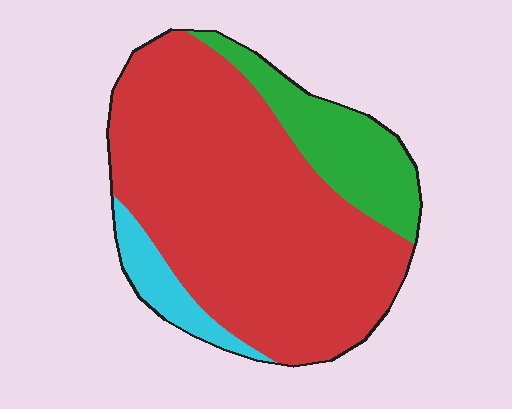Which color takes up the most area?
Red, at roughly 75%.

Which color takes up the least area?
Cyan, at roughly 10%.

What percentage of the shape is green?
Green covers around 20% of the shape.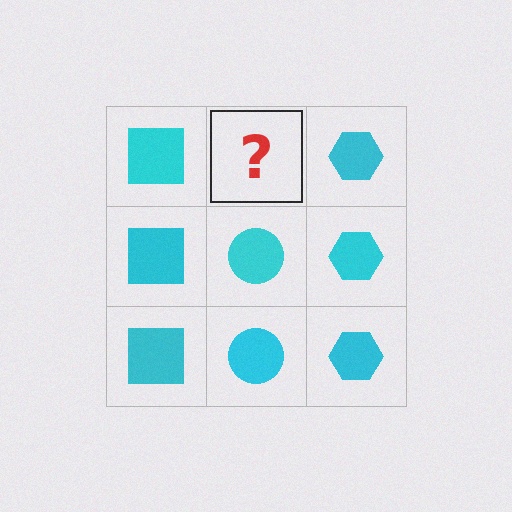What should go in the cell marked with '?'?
The missing cell should contain a cyan circle.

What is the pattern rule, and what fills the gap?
The rule is that each column has a consistent shape. The gap should be filled with a cyan circle.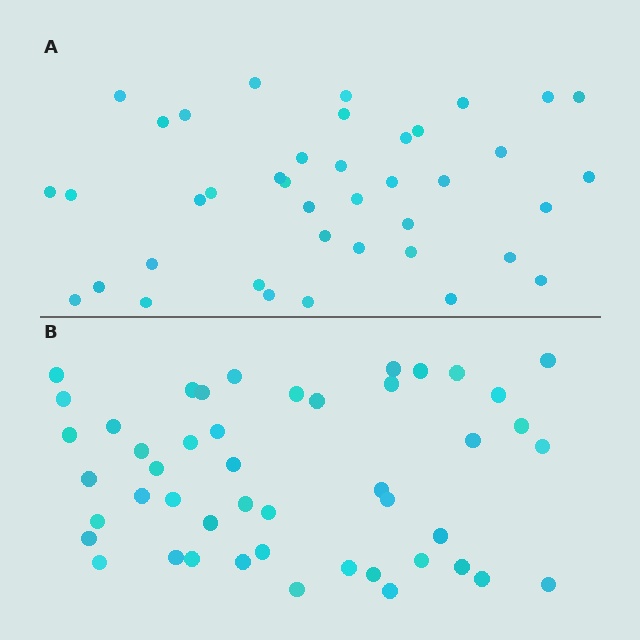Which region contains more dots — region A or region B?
Region B (the bottom region) has more dots.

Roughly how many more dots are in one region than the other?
Region B has roughly 8 or so more dots than region A.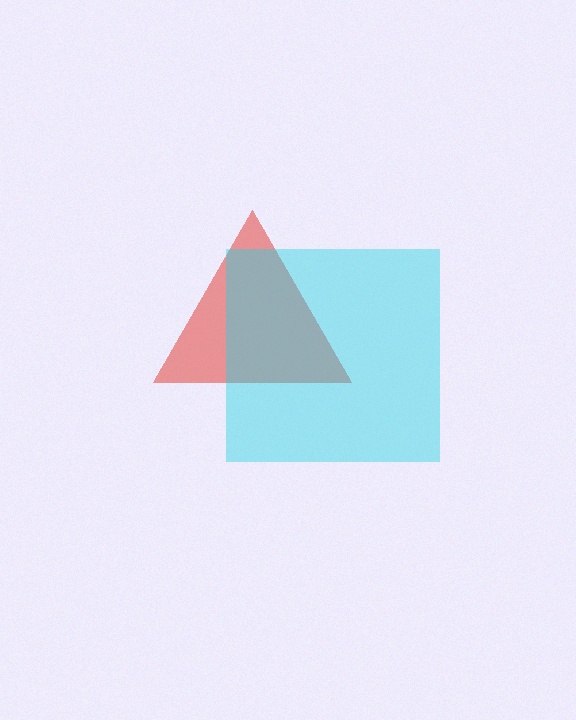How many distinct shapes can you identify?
There are 2 distinct shapes: a red triangle, a cyan square.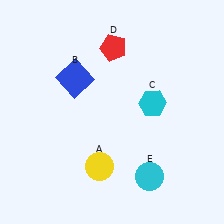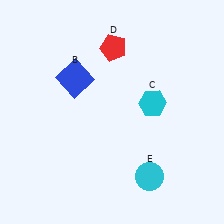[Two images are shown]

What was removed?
The yellow circle (A) was removed in Image 2.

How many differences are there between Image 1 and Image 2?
There is 1 difference between the two images.